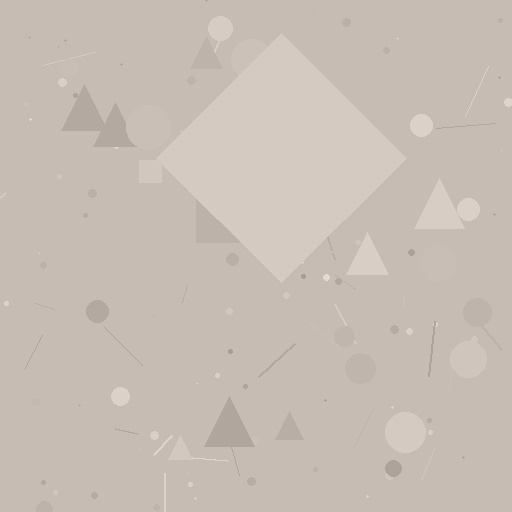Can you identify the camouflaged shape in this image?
The camouflaged shape is a diamond.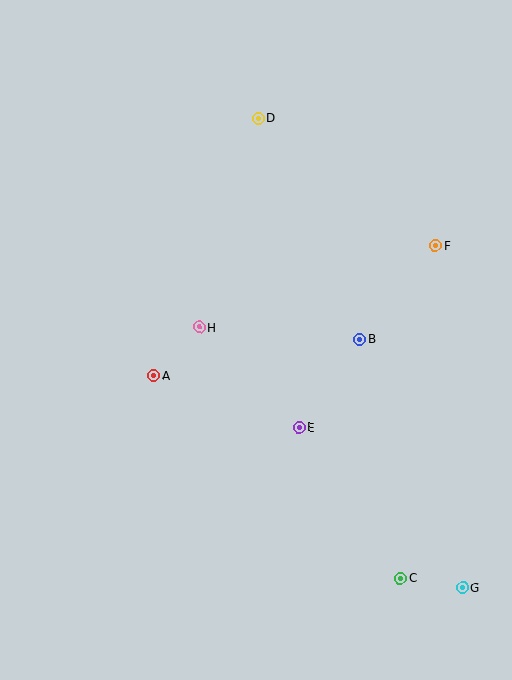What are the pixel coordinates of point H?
Point H is at (200, 327).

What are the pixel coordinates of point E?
Point E is at (299, 427).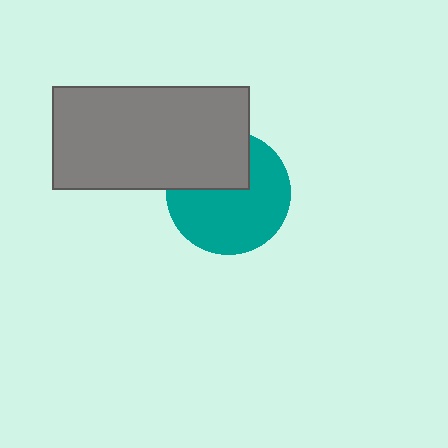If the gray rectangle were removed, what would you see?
You would see the complete teal circle.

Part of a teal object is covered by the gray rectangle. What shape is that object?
It is a circle.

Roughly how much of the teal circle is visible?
Most of it is visible (roughly 67%).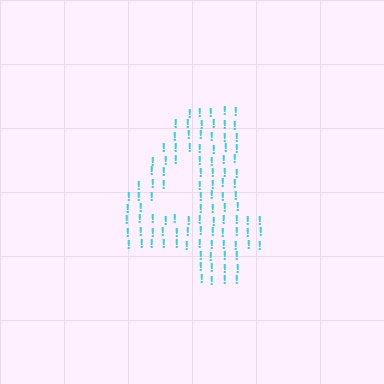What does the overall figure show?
The overall figure shows the digit 4.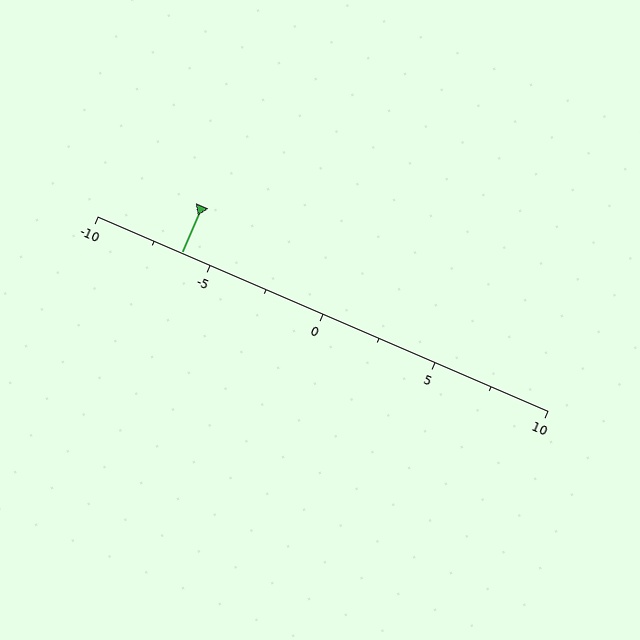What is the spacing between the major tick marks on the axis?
The major ticks are spaced 5 apart.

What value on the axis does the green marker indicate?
The marker indicates approximately -6.2.